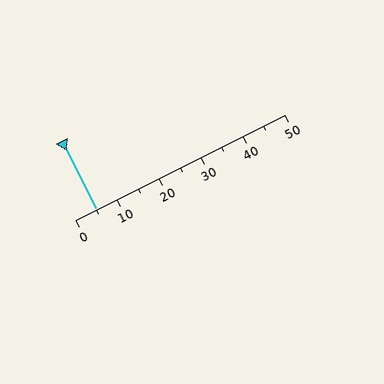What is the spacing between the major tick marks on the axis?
The major ticks are spaced 10 apart.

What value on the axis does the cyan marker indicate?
The marker indicates approximately 5.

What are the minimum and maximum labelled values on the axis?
The axis runs from 0 to 50.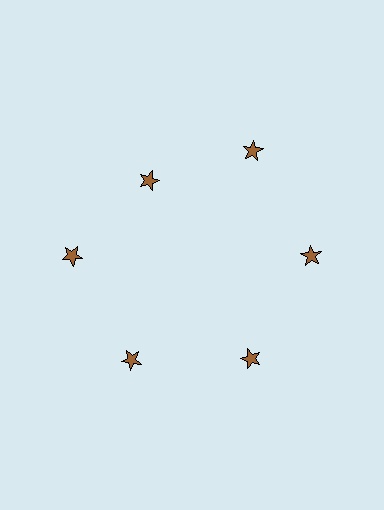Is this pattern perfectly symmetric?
No. The 6 brown stars are arranged in a ring, but one element near the 11 o'clock position is pulled inward toward the center, breaking the 6-fold rotational symmetry.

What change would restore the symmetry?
The symmetry would be restored by moving it outward, back onto the ring so that all 6 stars sit at equal angles and equal distance from the center.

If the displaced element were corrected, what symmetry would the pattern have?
It would have 6-fold rotational symmetry — the pattern would map onto itself every 60 degrees.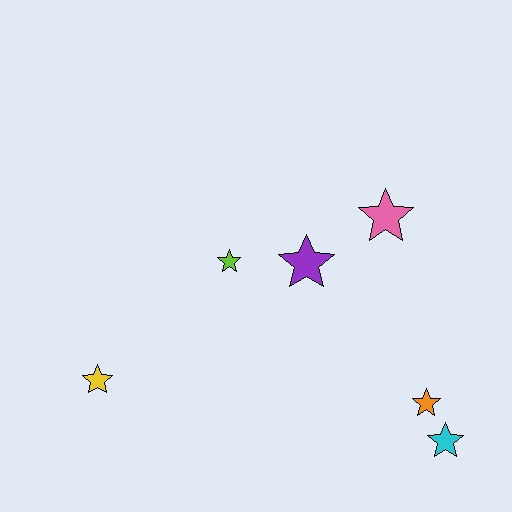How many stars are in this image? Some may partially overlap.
There are 6 stars.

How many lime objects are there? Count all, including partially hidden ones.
There is 1 lime object.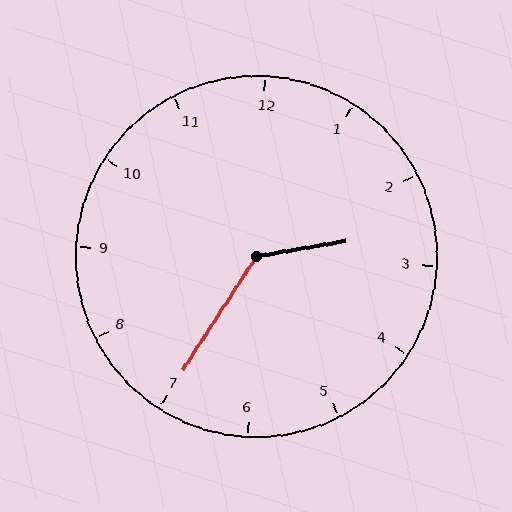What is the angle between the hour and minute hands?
Approximately 132 degrees.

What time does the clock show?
2:35.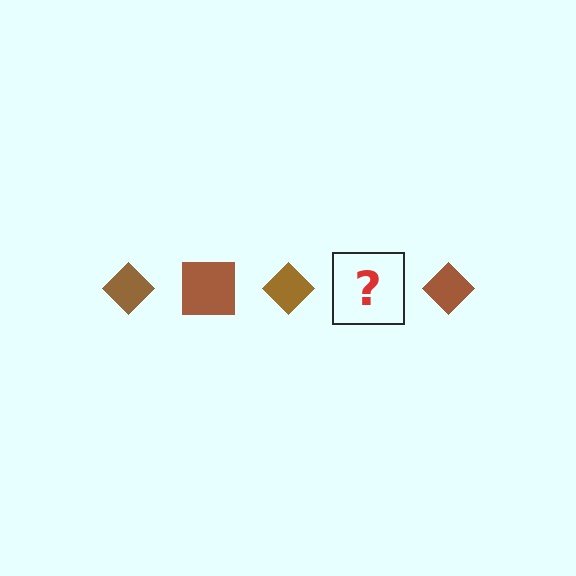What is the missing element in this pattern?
The missing element is a brown square.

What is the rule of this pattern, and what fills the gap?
The rule is that the pattern cycles through diamond, square shapes in brown. The gap should be filled with a brown square.